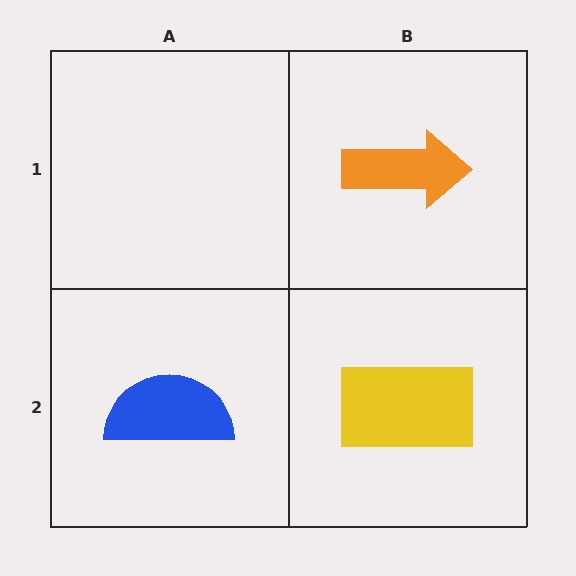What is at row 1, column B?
An orange arrow.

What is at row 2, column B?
A yellow rectangle.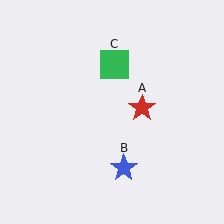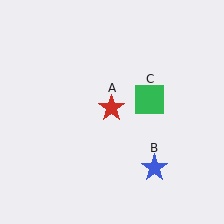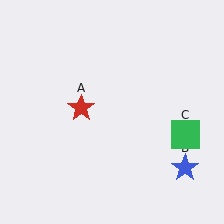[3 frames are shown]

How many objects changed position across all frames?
3 objects changed position: red star (object A), blue star (object B), green square (object C).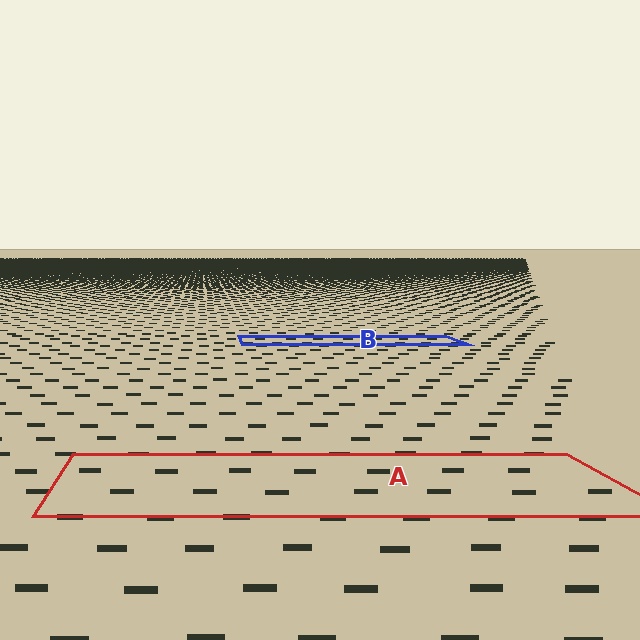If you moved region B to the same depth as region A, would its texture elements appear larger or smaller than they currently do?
They would appear larger. At a closer depth, the same texture elements are projected at a bigger on-screen size.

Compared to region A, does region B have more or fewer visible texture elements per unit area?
Region B has more texture elements per unit area — they are packed more densely because it is farther away.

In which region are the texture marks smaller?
The texture marks are smaller in region B, because it is farther away.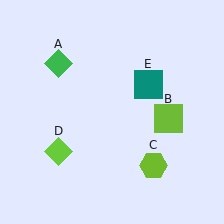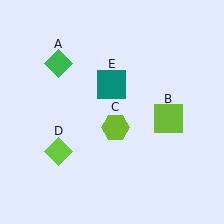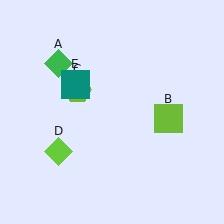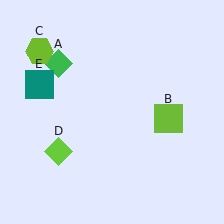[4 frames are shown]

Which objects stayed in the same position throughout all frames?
Green diamond (object A) and lime square (object B) and lime diamond (object D) remained stationary.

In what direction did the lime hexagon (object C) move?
The lime hexagon (object C) moved up and to the left.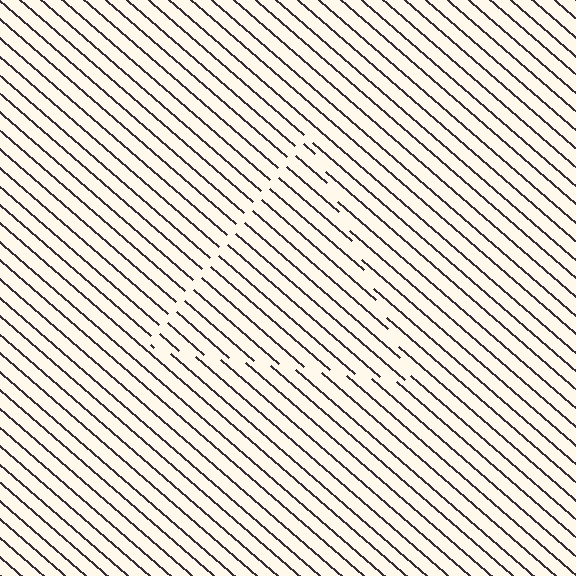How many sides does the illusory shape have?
3 sides — the line-ends trace a triangle.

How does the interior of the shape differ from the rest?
The interior of the shape contains the same grating, shifted by half a period — the contour is defined by the phase discontinuity where line-ends from the inner and outer gratings abut.